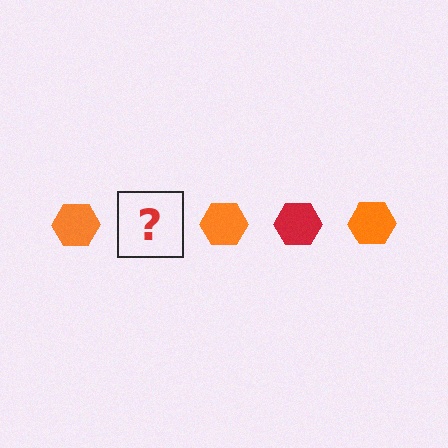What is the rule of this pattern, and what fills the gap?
The rule is that the pattern cycles through orange, red hexagons. The gap should be filled with a red hexagon.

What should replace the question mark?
The question mark should be replaced with a red hexagon.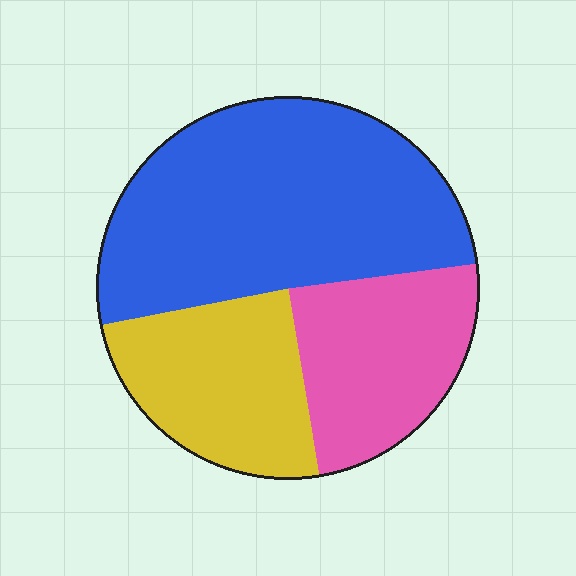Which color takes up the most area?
Blue, at roughly 50%.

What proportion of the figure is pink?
Pink covers around 25% of the figure.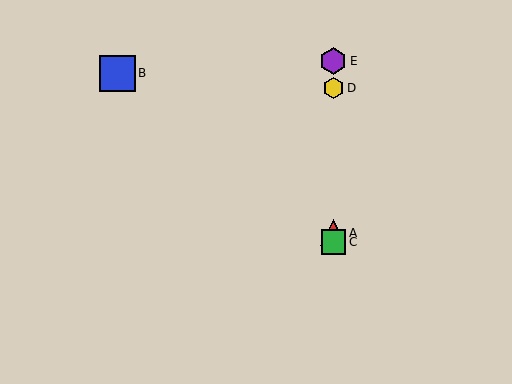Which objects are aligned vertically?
Objects A, C, D, E are aligned vertically.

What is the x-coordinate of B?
Object B is at x≈117.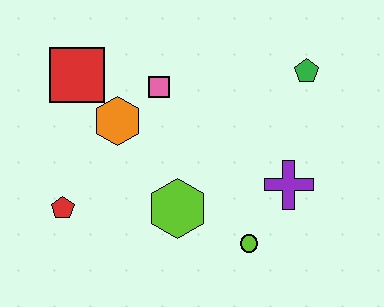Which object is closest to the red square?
The orange hexagon is closest to the red square.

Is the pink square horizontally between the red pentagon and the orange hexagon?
No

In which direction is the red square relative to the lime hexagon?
The red square is above the lime hexagon.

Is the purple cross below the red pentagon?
No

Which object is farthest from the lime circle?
The red square is farthest from the lime circle.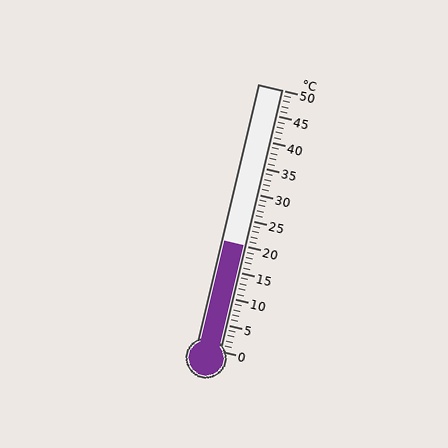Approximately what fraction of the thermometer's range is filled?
The thermometer is filled to approximately 40% of its range.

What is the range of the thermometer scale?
The thermometer scale ranges from 0°C to 50°C.